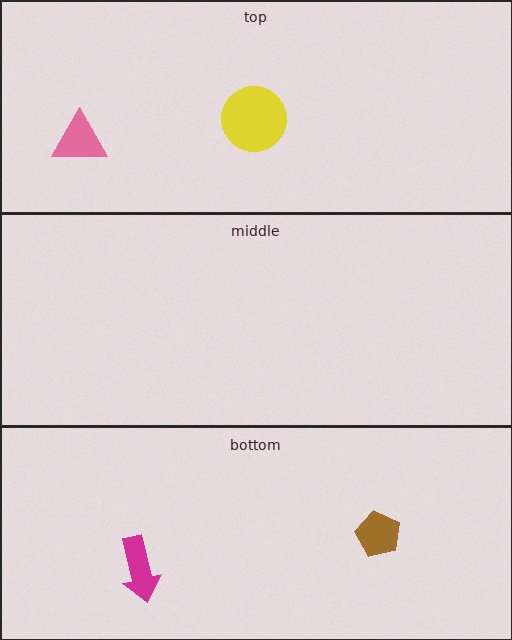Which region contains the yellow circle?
The top region.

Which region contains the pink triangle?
The top region.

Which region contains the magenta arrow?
The bottom region.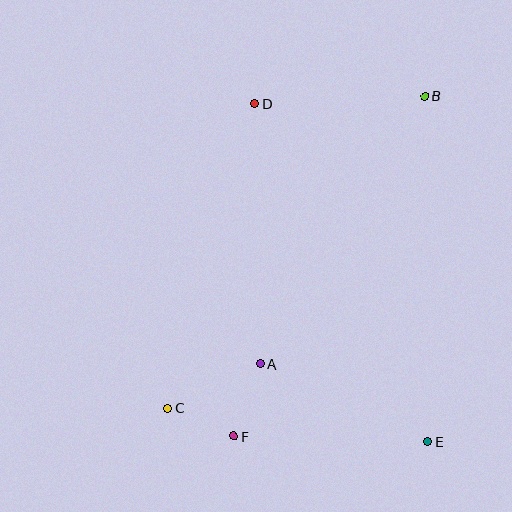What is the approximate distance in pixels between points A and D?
The distance between A and D is approximately 260 pixels.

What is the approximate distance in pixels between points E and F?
The distance between E and F is approximately 194 pixels.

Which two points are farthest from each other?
Points B and C are farthest from each other.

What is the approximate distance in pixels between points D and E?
The distance between D and E is approximately 380 pixels.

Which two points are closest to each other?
Points C and F are closest to each other.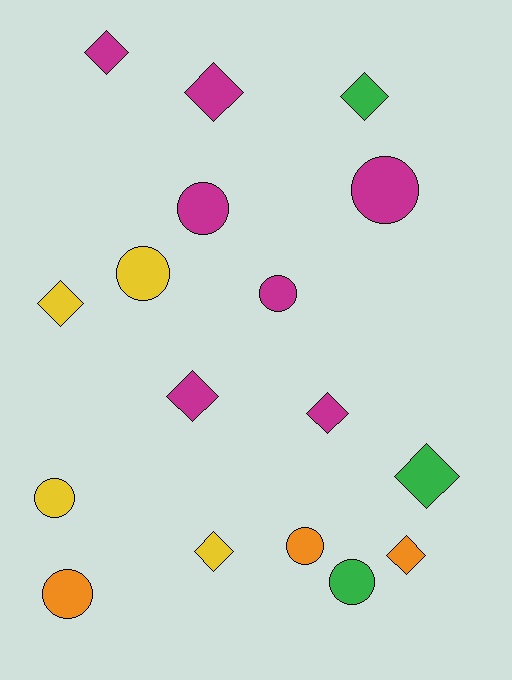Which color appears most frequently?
Magenta, with 7 objects.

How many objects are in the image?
There are 17 objects.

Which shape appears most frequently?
Diamond, with 9 objects.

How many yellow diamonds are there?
There are 2 yellow diamonds.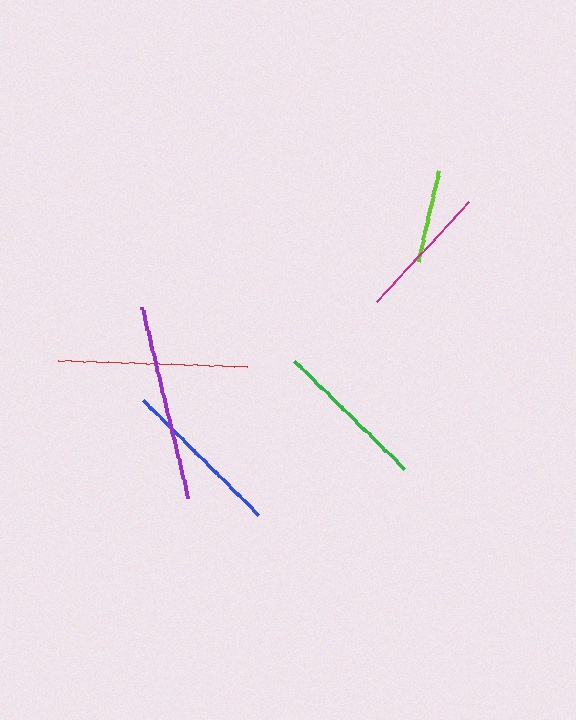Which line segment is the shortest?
The lime line is the shortest at approximately 93 pixels.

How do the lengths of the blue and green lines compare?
The blue and green lines are approximately the same length.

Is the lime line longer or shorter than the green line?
The green line is longer than the lime line.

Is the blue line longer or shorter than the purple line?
The purple line is longer than the blue line.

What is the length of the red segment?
The red segment is approximately 189 pixels long.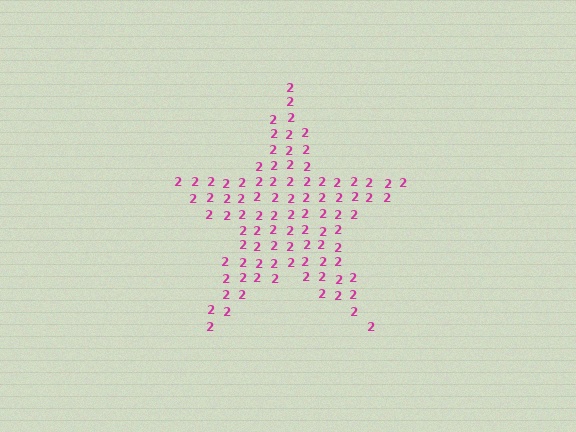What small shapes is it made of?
It is made of small digit 2's.